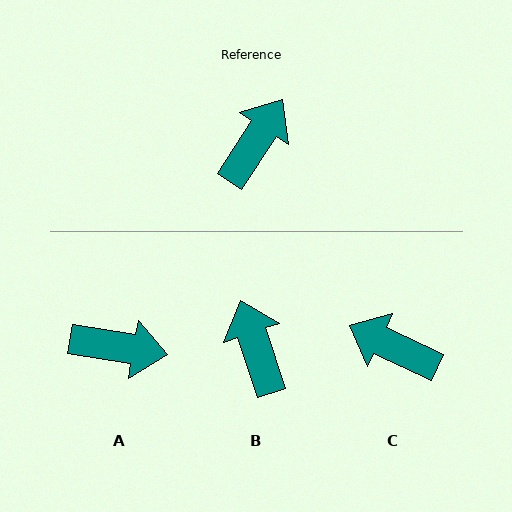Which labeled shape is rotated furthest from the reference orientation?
C, about 97 degrees away.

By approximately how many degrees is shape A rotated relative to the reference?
Approximately 67 degrees clockwise.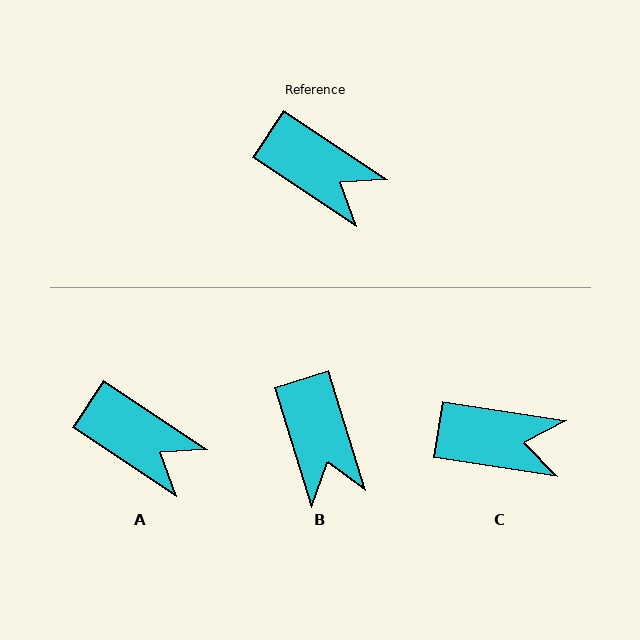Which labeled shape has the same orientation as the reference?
A.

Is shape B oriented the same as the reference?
No, it is off by about 39 degrees.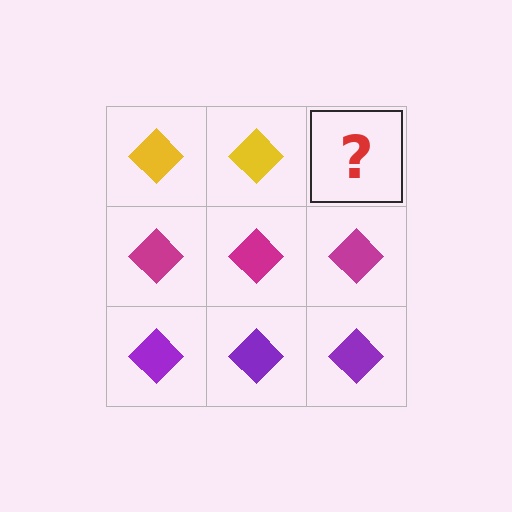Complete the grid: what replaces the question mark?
The question mark should be replaced with a yellow diamond.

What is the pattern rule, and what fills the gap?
The rule is that each row has a consistent color. The gap should be filled with a yellow diamond.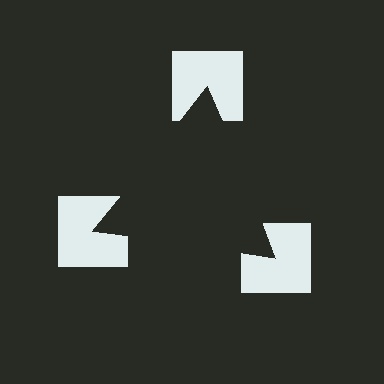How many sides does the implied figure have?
3 sides.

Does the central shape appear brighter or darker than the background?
It typically appears slightly darker than the background, even though no actual brightness change is drawn.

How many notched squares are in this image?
There are 3 — one at each vertex of the illusory triangle.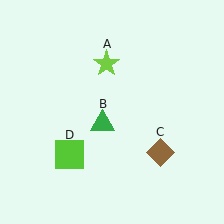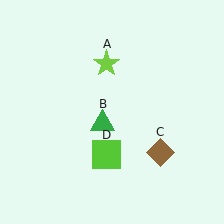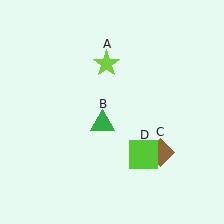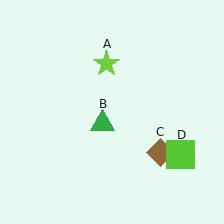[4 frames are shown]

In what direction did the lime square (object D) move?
The lime square (object D) moved right.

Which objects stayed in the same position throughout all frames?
Lime star (object A) and green triangle (object B) and brown diamond (object C) remained stationary.